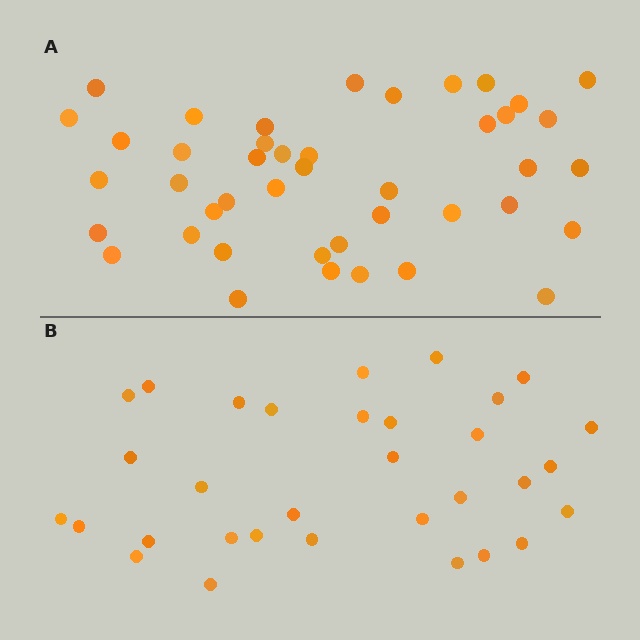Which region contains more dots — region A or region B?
Region A (the top region) has more dots.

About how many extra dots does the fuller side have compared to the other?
Region A has roughly 12 or so more dots than region B.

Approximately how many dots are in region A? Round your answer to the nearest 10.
About 40 dots. (The exact count is 43, which rounds to 40.)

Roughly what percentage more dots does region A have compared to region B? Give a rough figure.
About 35% more.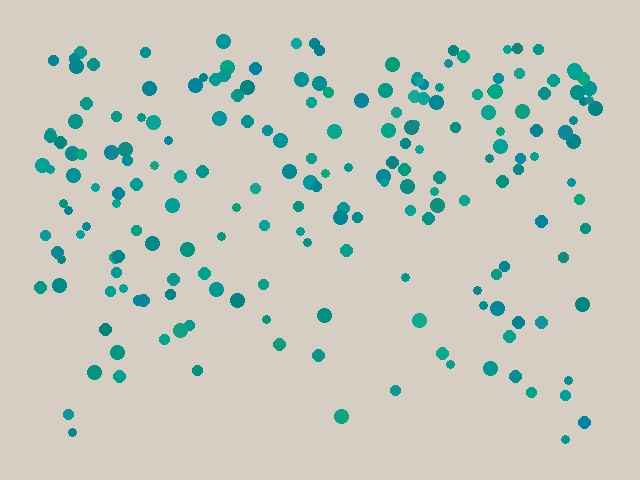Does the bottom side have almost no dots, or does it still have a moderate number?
Still a moderate number, just noticeably fewer than the top.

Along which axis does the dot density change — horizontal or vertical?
Vertical.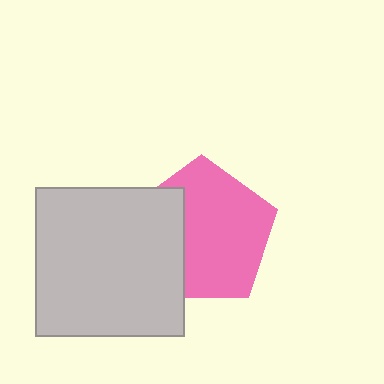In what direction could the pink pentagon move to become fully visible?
The pink pentagon could move right. That would shift it out from behind the light gray square entirely.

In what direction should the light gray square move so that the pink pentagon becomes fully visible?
The light gray square should move left. That is the shortest direction to clear the overlap and leave the pink pentagon fully visible.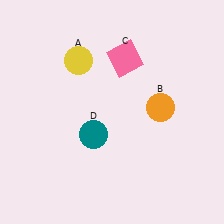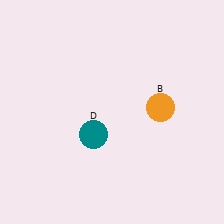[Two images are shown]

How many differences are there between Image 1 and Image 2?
There are 2 differences between the two images.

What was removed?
The pink square (C), the yellow circle (A) were removed in Image 2.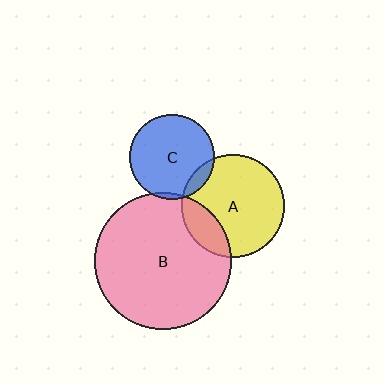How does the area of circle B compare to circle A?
Approximately 1.8 times.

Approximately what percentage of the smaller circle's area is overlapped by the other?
Approximately 20%.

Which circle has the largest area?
Circle B (pink).